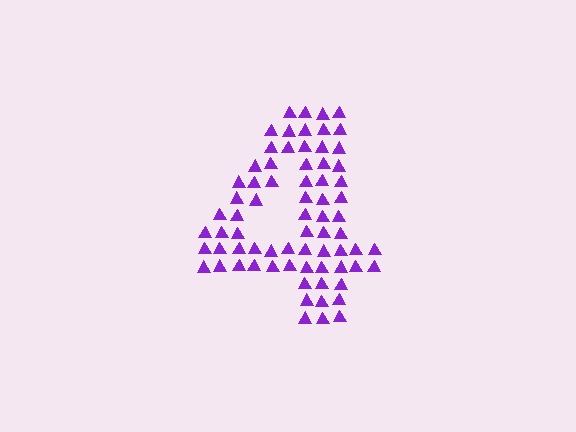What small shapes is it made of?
It is made of small triangles.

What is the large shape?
The large shape is the digit 4.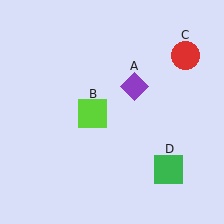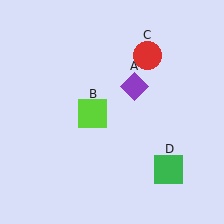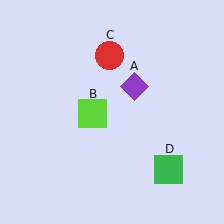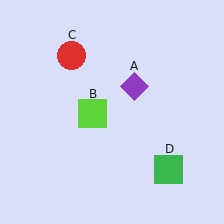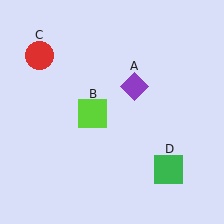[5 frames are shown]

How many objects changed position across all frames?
1 object changed position: red circle (object C).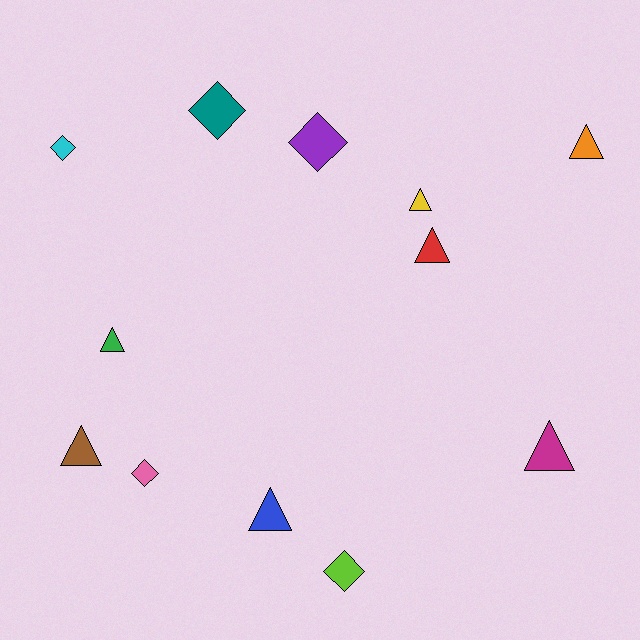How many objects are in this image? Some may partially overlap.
There are 12 objects.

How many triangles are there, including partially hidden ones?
There are 7 triangles.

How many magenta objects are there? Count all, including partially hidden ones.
There is 1 magenta object.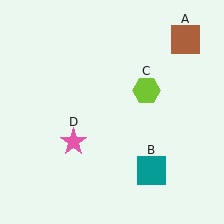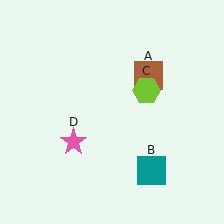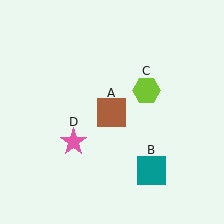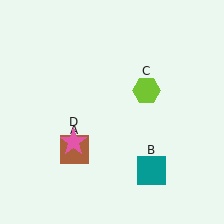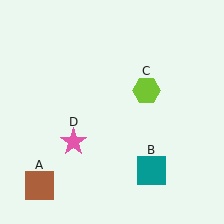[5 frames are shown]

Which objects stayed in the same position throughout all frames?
Teal square (object B) and lime hexagon (object C) and pink star (object D) remained stationary.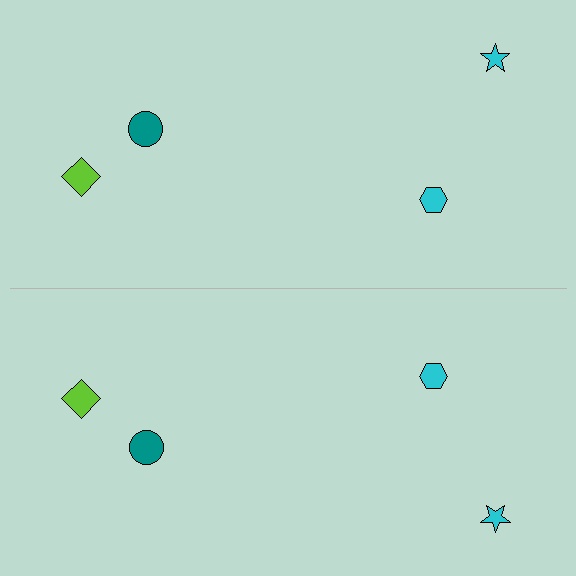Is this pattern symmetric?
Yes, this pattern has bilateral (reflection) symmetry.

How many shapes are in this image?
There are 8 shapes in this image.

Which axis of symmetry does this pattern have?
The pattern has a horizontal axis of symmetry running through the center of the image.